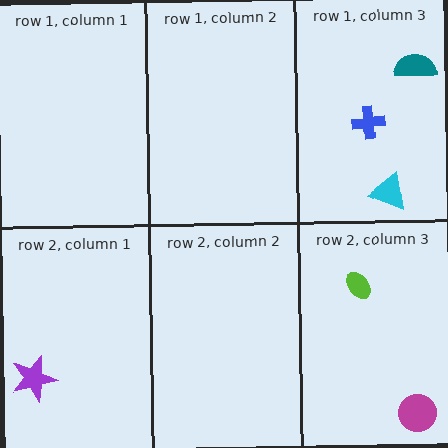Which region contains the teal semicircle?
The row 1, column 3 region.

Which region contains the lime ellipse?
The row 2, column 3 region.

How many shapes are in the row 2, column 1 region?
1.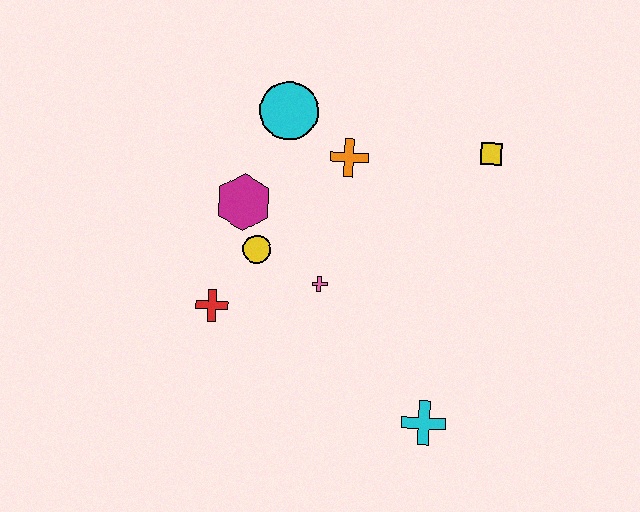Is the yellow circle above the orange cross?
No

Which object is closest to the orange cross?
The cyan circle is closest to the orange cross.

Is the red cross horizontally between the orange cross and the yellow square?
No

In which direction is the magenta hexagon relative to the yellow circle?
The magenta hexagon is above the yellow circle.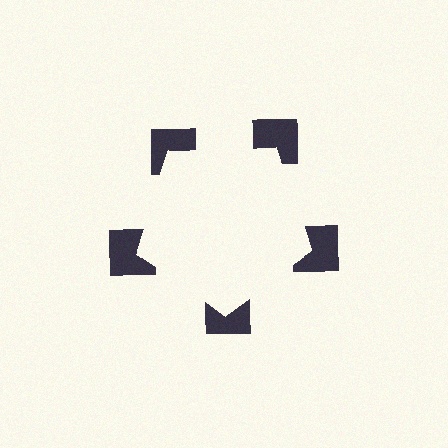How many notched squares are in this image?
There are 5 — one at each vertex of the illusory pentagon.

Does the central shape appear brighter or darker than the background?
It typically appears slightly brighter than the background, even though no actual brightness change is drawn.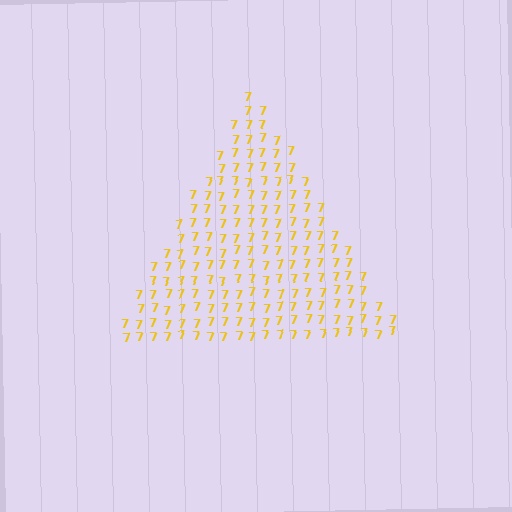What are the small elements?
The small elements are digit 7's.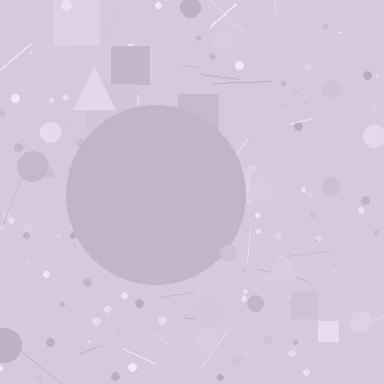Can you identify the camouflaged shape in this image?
The camouflaged shape is a circle.